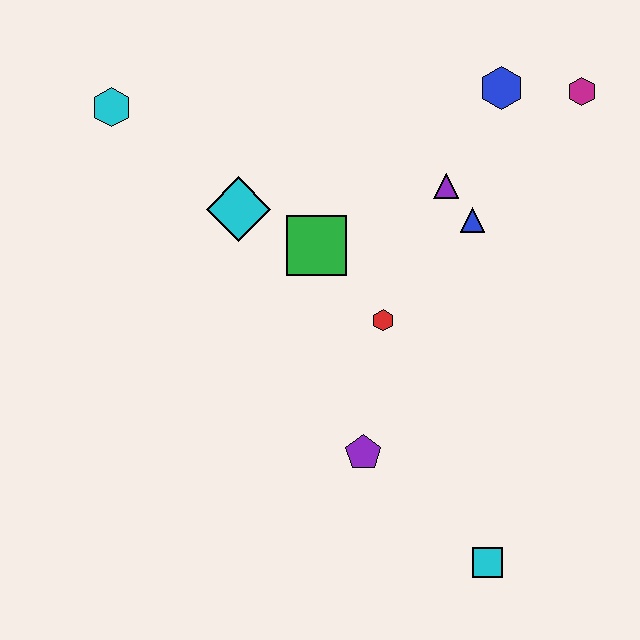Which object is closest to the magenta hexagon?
The blue hexagon is closest to the magenta hexagon.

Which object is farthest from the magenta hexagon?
The cyan square is farthest from the magenta hexagon.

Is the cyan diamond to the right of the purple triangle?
No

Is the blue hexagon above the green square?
Yes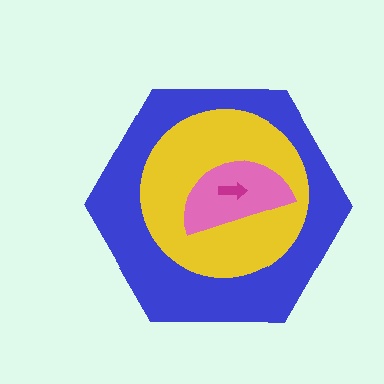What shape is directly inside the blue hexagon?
The yellow circle.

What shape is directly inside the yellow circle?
The pink semicircle.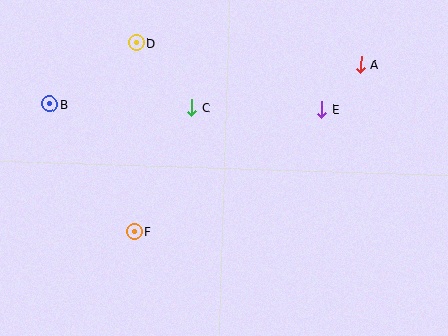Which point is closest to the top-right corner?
Point A is closest to the top-right corner.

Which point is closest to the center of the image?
Point C at (192, 107) is closest to the center.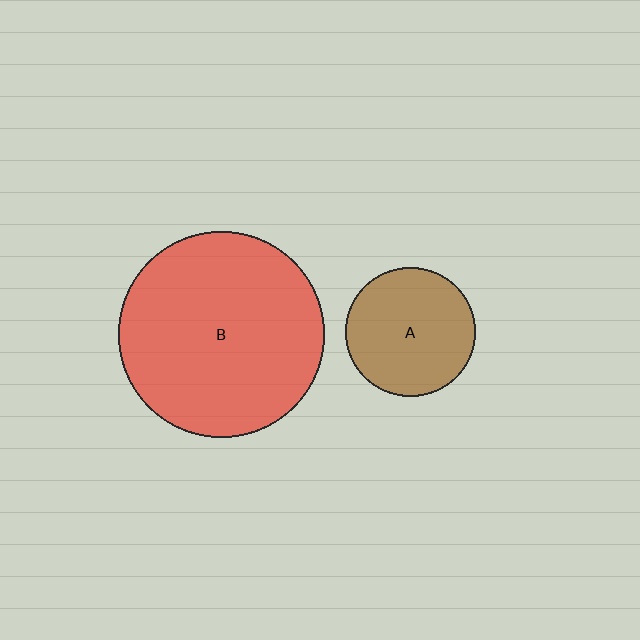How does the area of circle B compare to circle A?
Approximately 2.5 times.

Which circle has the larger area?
Circle B (red).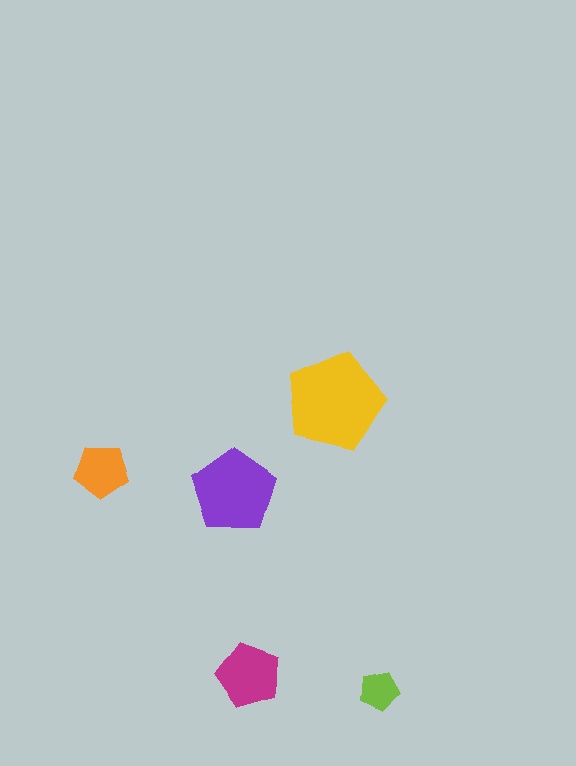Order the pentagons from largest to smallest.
the yellow one, the purple one, the magenta one, the orange one, the lime one.